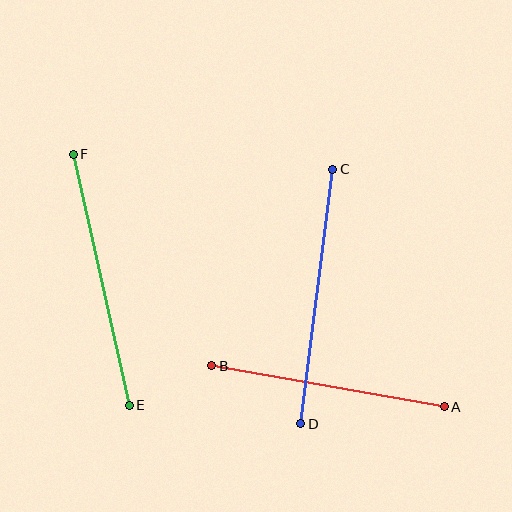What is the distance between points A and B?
The distance is approximately 236 pixels.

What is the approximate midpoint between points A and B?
The midpoint is at approximately (328, 386) pixels.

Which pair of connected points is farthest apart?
Points E and F are farthest apart.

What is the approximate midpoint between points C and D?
The midpoint is at approximately (317, 296) pixels.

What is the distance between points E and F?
The distance is approximately 257 pixels.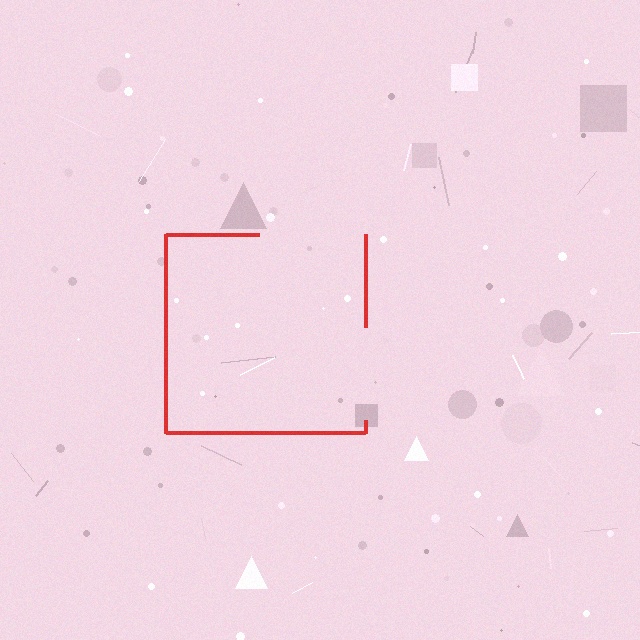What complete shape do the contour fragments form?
The contour fragments form a square.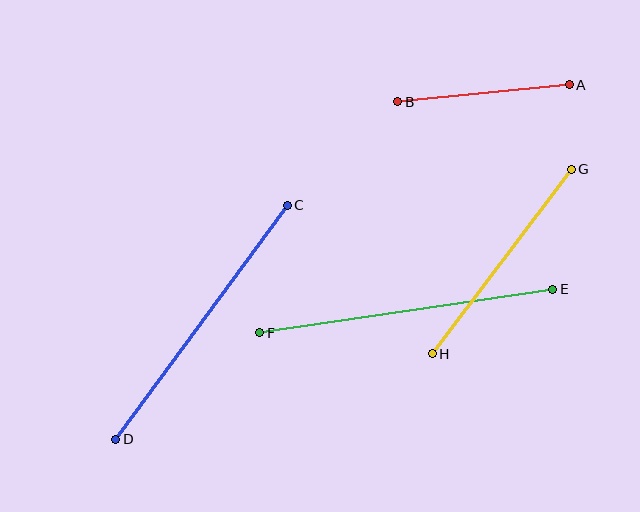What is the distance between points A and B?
The distance is approximately 172 pixels.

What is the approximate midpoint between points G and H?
The midpoint is at approximately (502, 262) pixels.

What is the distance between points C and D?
The distance is approximately 290 pixels.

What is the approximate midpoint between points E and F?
The midpoint is at approximately (406, 311) pixels.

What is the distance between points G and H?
The distance is approximately 231 pixels.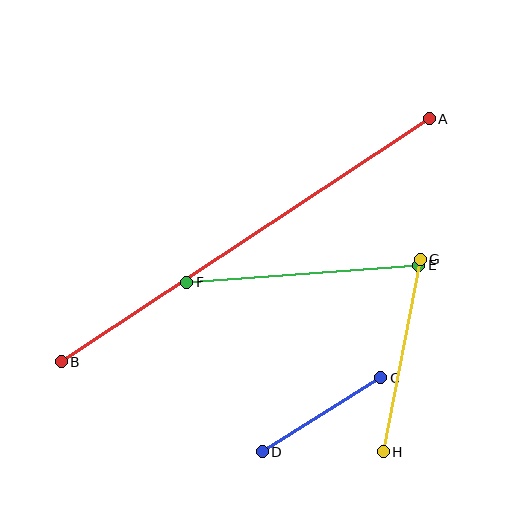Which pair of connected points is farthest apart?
Points A and B are farthest apart.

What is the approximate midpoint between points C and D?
The midpoint is at approximately (321, 415) pixels.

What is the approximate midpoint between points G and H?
The midpoint is at approximately (402, 356) pixels.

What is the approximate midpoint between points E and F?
The midpoint is at approximately (303, 274) pixels.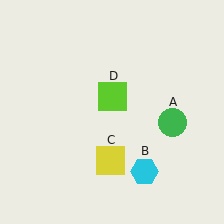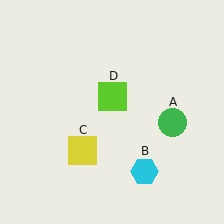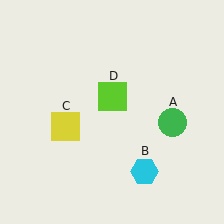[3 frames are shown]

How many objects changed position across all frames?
1 object changed position: yellow square (object C).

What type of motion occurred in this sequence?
The yellow square (object C) rotated clockwise around the center of the scene.